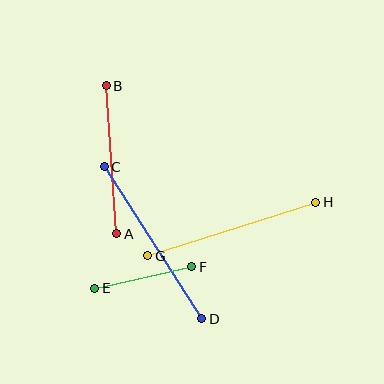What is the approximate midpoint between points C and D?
The midpoint is at approximately (153, 243) pixels.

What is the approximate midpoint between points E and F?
The midpoint is at approximately (143, 278) pixels.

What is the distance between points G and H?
The distance is approximately 176 pixels.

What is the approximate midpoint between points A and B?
The midpoint is at approximately (112, 160) pixels.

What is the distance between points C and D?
The distance is approximately 181 pixels.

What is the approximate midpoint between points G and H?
The midpoint is at approximately (232, 229) pixels.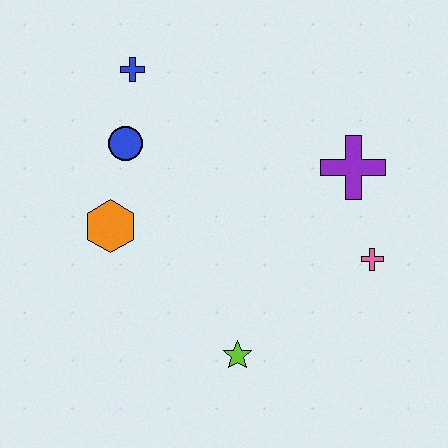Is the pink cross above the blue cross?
No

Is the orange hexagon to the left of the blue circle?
Yes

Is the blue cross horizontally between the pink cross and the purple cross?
No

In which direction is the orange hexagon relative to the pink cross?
The orange hexagon is to the left of the pink cross.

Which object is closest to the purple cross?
The pink cross is closest to the purple cross.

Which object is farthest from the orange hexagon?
The pink cross is farthest from the orange hexagon.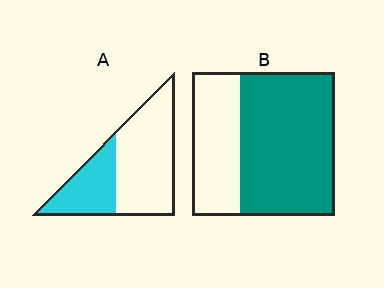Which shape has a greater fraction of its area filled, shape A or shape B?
Shape B.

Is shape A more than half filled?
No.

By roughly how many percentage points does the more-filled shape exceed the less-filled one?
By roughly 30 percentage points (B over A).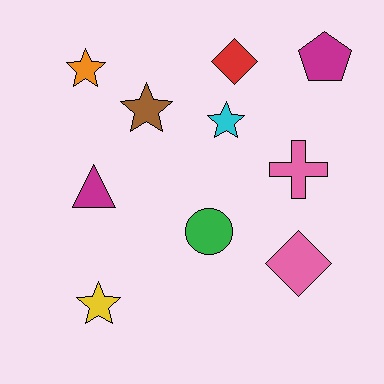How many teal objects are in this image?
There are no teal objects.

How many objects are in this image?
There are 10 objects.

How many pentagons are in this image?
There is 1 pentagon.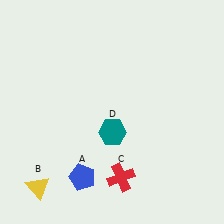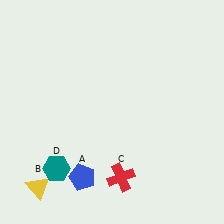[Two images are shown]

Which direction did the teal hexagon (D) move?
The teal hexagon (D) moved left.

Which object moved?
The teal hexagon (D) moved left.